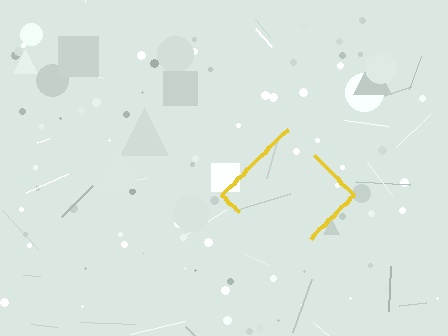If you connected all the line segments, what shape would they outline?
They would outline a diamond.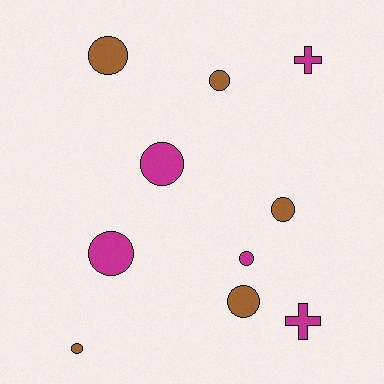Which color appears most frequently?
Brown, with 5 objects.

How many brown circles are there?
There are 5 brown circles.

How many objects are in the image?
There are 10 objects.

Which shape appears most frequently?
Circle, with 8 objects.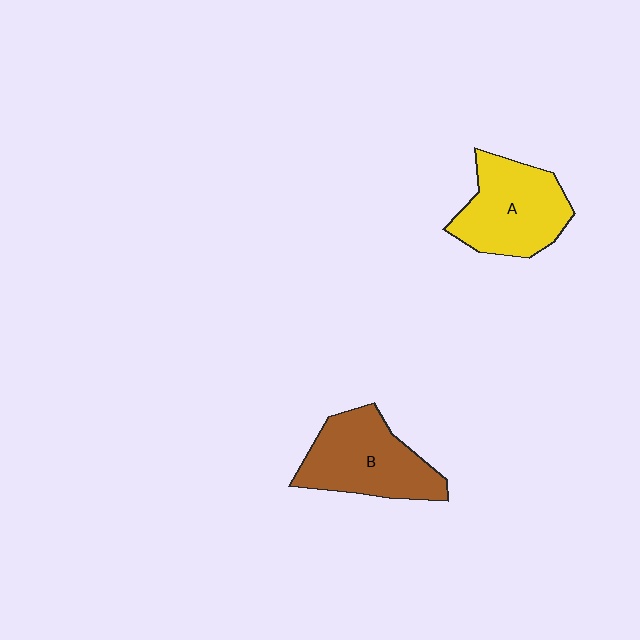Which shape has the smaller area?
Shape A (yellow).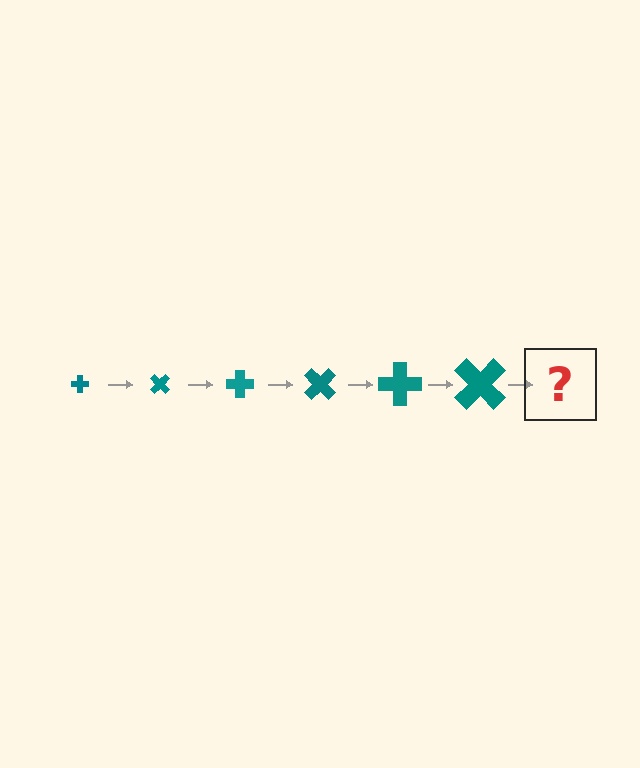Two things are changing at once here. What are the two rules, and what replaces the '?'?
The two rules are that the cross grows larger each step and it rotates 45 degrees each step. The '?' should be a cross, larger than the previous one and rotated 270 degrees from the start.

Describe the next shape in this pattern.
It should be a cross, larger than the previous one and rotated 270 degrees from the start.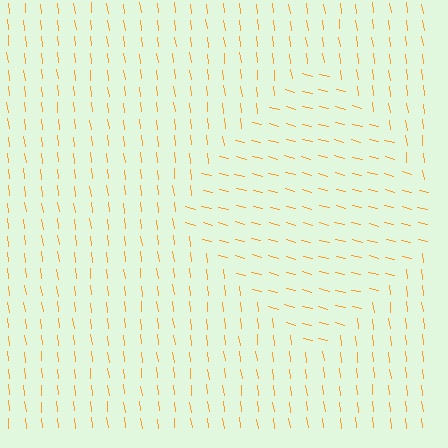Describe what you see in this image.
The image is filled with small orange line segments. A diamond region in the image has lines oriented differently from the surrounding lines, creating a visible texture boundary.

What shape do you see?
I see a diamond.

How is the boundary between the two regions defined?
The boundary is defined purely by a change in line orientation (approximately 69 degrees difference). All lines are the same color and thickness.